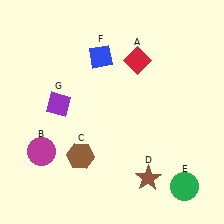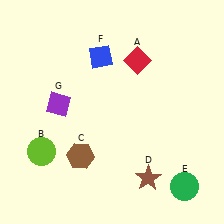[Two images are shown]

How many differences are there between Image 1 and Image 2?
There is 1 difference between the two images.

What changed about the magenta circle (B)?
In Image 1, B is magenta. In Image 2, it changed to lime.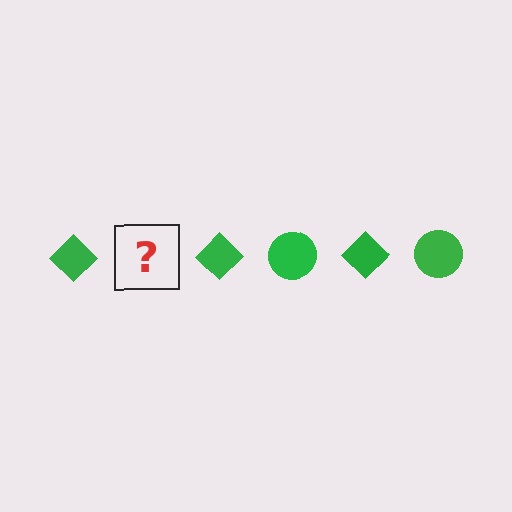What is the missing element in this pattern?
The missing element is a green circle.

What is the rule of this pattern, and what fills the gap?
The rule is that the pattern cycles through diamond, circle shapes in green. The gap should be filled with a green circle.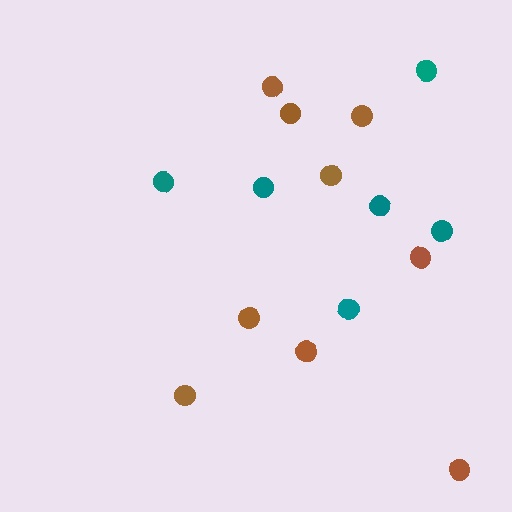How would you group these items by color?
There are 2 groups: one group of brown circles (9) and one group of teal circles (6).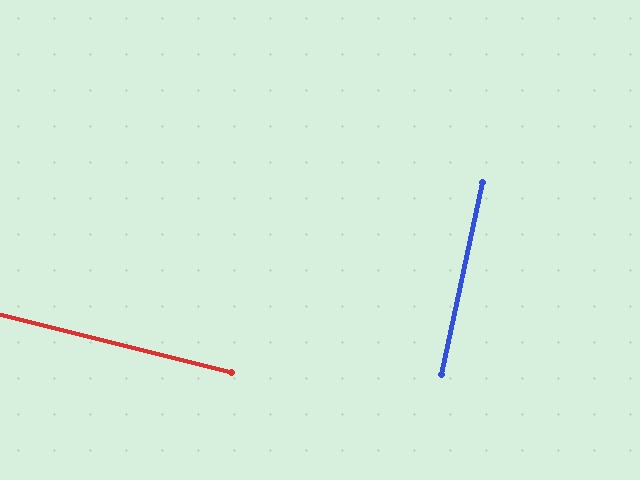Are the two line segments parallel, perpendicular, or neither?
Perpendicular — they meet at approximately 88°.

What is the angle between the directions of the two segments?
Approximately 88 degrees.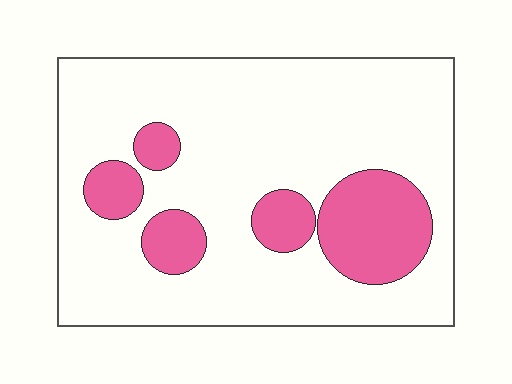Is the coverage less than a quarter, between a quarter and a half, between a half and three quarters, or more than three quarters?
Less than a quarter.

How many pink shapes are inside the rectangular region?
5.